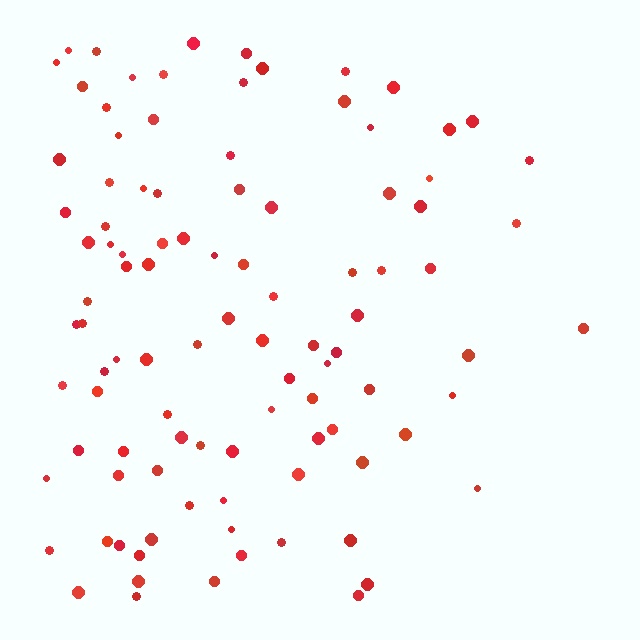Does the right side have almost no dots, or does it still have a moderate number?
Still a moderate number, just noticeably fewer than the left.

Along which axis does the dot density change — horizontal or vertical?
Horizontal.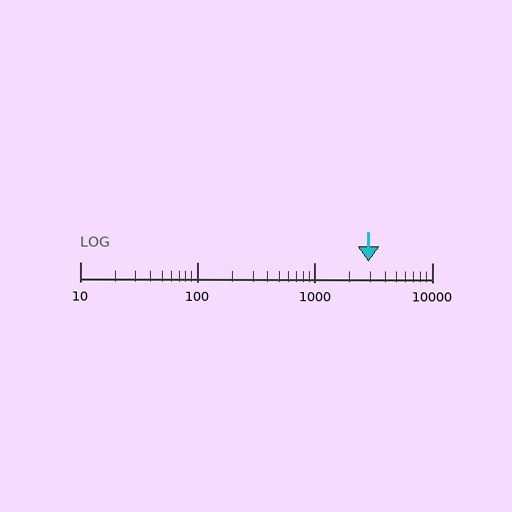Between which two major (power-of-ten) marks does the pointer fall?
The pointer is between 1000 and 10000.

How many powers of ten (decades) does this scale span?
The scale spans 3 decades, from 10 to 10000.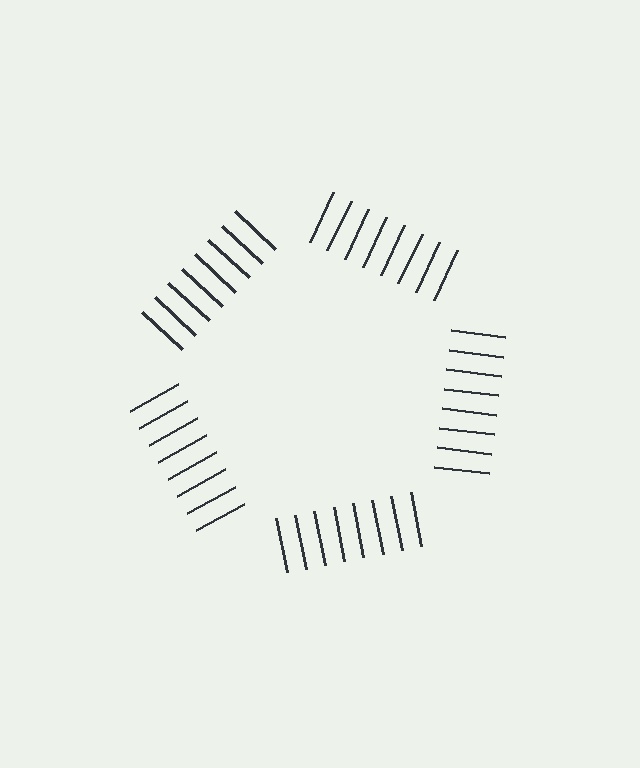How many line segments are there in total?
40 — 8 along each of the 5 edges.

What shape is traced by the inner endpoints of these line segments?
An illusory pentagon — the line segments terminate on its edges but no continuous stroke is drawn.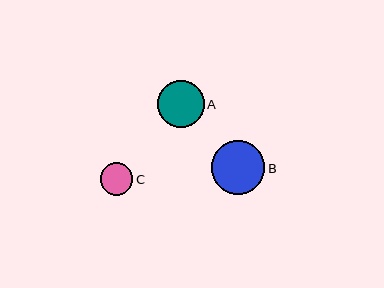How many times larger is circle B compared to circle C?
Circle B is approximately 1.6 times the size of circle C.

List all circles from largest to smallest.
From largest to smallest: B, A, C.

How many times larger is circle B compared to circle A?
Circle B is approximately 1.1 times the size of circle A.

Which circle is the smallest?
Circle C is the smallest with a size of approximately 33 pixels.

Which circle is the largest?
Circle B is the largest with a size of approximately 54 pixels.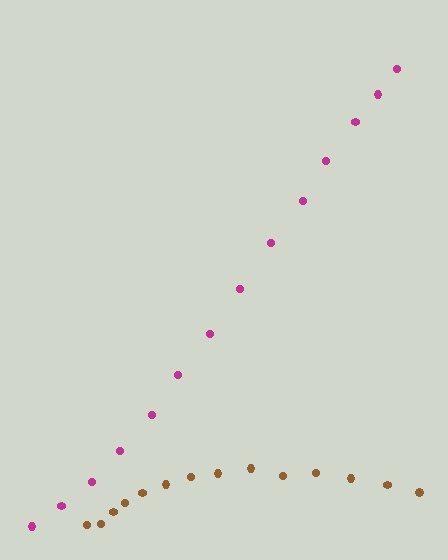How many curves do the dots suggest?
There are 2 distinct paths.